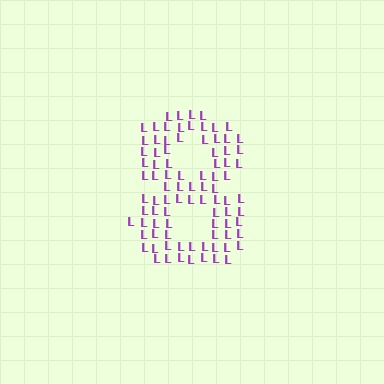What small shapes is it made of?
It is made of small letter L's.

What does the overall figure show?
The overall figure shows the digit 8.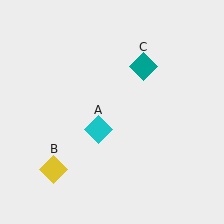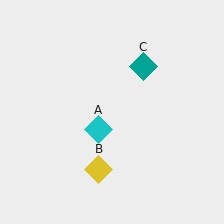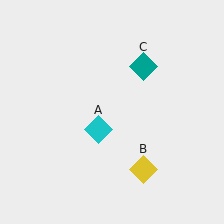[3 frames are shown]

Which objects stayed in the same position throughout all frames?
Cyan diamond (object A) and teal diamond (object C) remained stationary.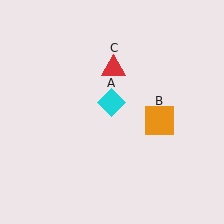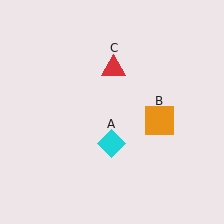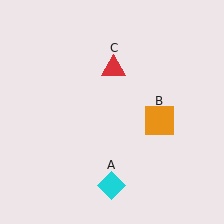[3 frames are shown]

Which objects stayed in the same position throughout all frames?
Orange square (object B) and red triangle (object C) remained stationary.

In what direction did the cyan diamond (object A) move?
The cyan diamond (object A) moved down.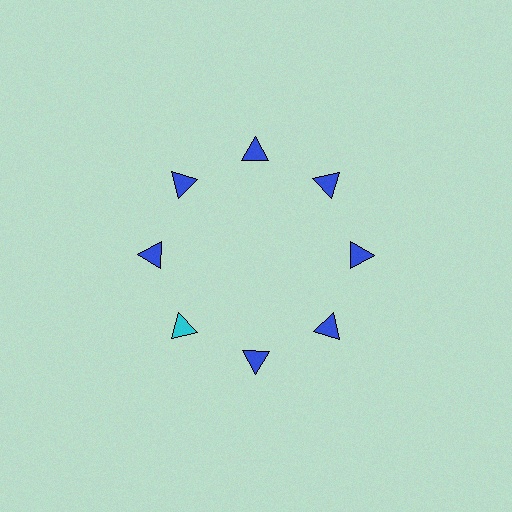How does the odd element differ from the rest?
It has a different color: cyan instead of blue.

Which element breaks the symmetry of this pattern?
The cyan triangle at roughly the 8 o'clock position breaks the symmetry. All other shapes are blue triangles.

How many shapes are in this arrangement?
There are 8 shapes arranged in a ring pattern.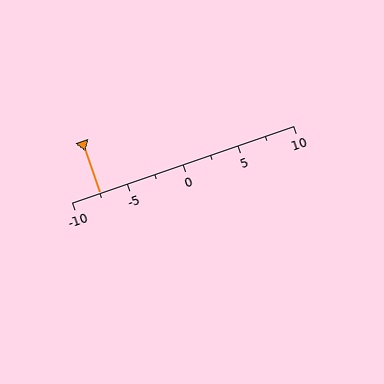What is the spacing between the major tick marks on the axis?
The major ticks are spaced 5 apart.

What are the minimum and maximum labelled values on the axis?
The axis runs from -10 to 10.